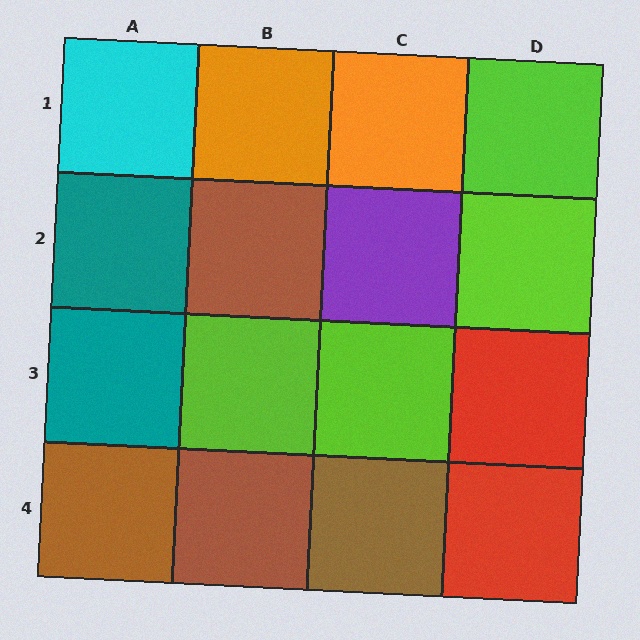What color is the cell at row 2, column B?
Brown.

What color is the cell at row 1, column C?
Orange.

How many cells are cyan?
1 cell is cyan.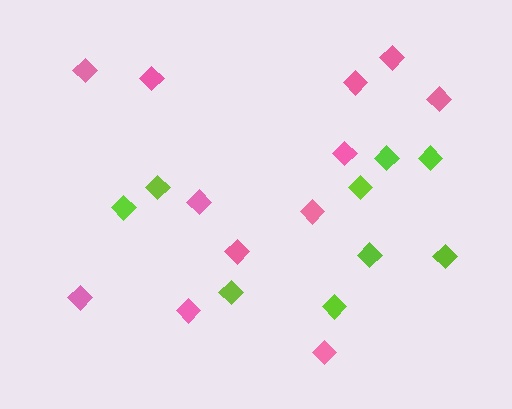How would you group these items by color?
There are 2 groups: one group of pink diamonds (12) and one group of lime diamonds (9).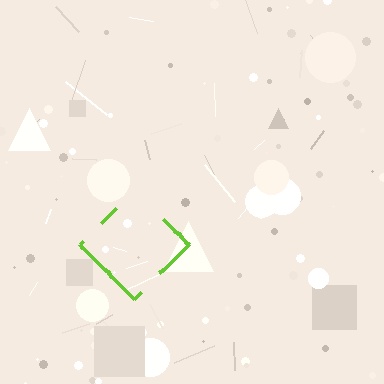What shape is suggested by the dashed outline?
The dashed outline suggests a diamond.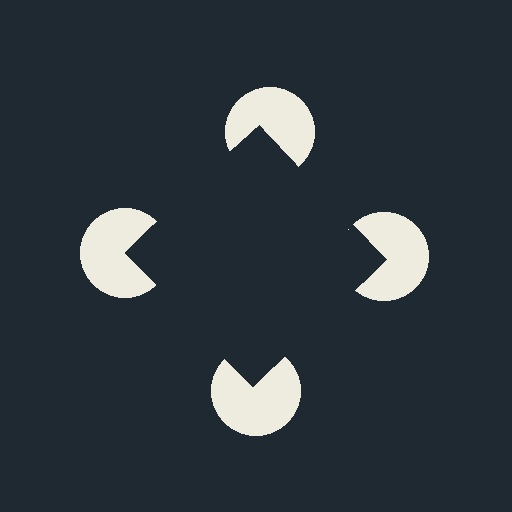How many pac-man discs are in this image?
There are 4 — one at each vertex of the illusory square.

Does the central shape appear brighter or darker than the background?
It typically appears slightly darker than the background, even though no actual brightness change is drawn.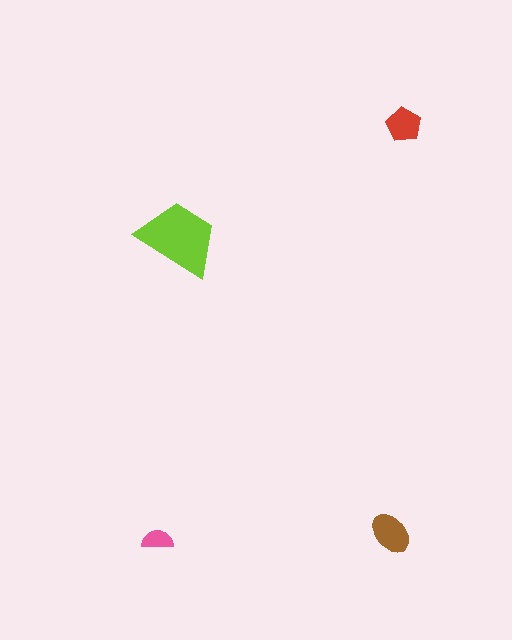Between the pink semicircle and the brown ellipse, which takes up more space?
The brown ellipse.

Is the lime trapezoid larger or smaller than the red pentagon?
Larger.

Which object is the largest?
The lime trapezoid.